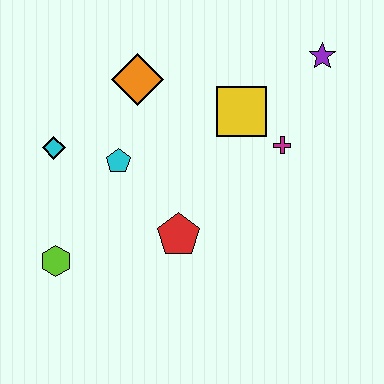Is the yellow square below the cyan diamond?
No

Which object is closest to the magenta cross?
The yellow square is closest to the magenta cross.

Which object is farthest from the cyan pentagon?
The purple star is farthest from the cyan pentagon.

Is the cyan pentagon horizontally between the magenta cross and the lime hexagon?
Yes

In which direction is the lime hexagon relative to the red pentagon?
The lime hexagon is to the left of the red pentagon.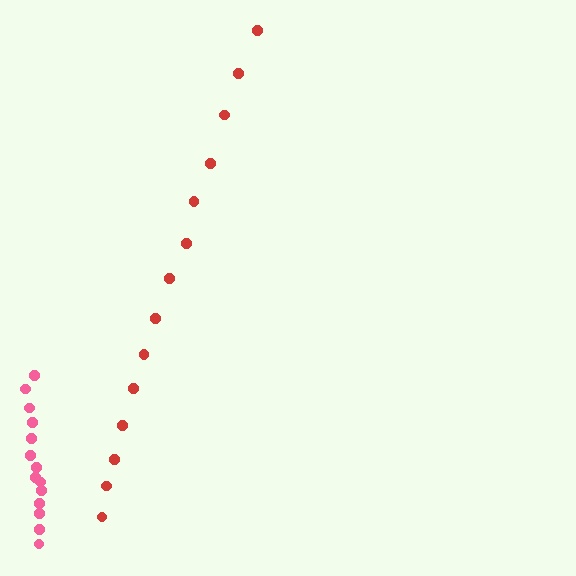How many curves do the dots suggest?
There are 2 distinct paths.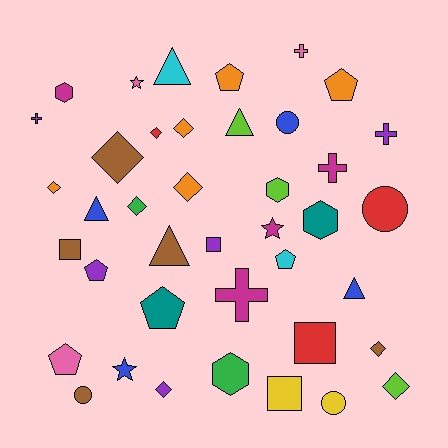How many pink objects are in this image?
There are 3 pink objects.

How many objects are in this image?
There are 40 objects.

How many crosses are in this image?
There are 5 crosses.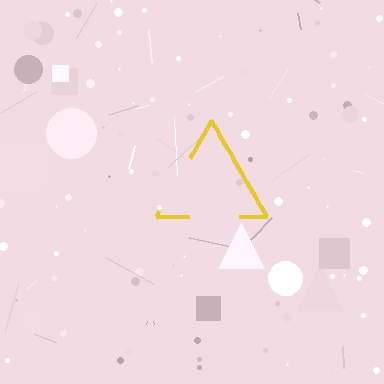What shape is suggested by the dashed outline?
The dashed outline suggests a triangle.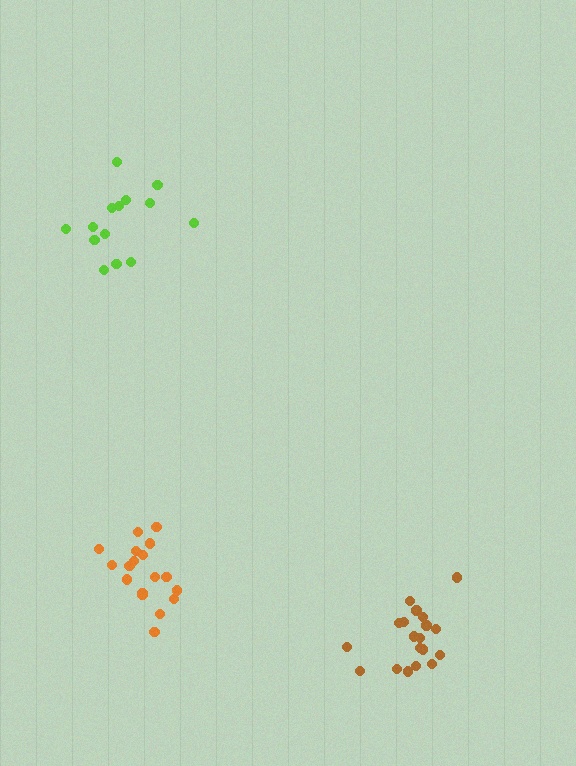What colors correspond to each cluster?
The clusters are colored: orange, brown, lime.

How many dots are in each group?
Group 1: 18 dots, Group 2: 19 dots, Group 3: 15 dots (52 total).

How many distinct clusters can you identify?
There are 3 distinct clusters.